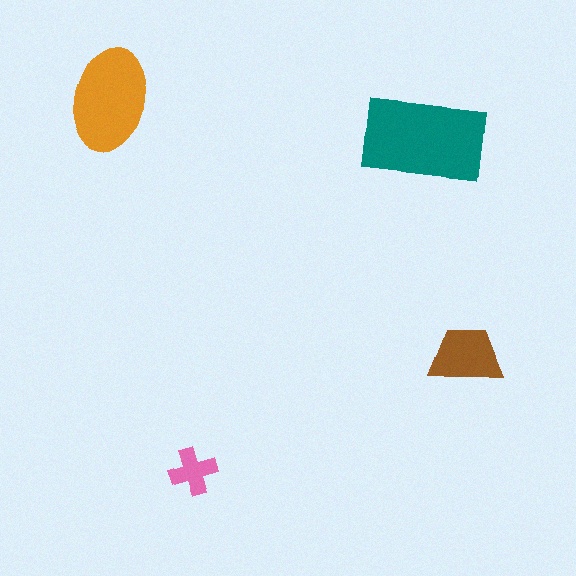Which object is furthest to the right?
The brown trapezoid is rightmost.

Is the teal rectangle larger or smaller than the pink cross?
Larger.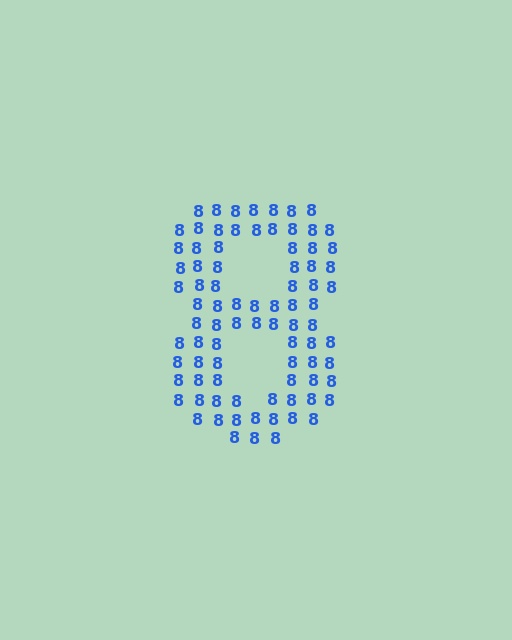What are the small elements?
The small elements are digit 8's.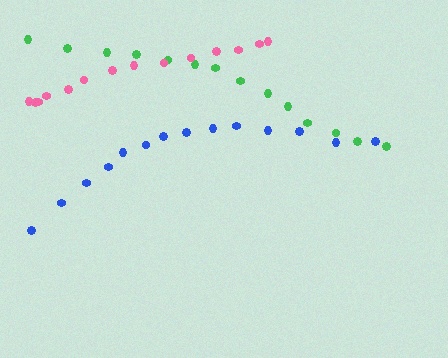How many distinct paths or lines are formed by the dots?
There are 3 distinct paths.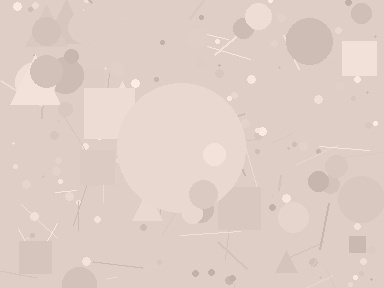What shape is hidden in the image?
A circle is hidden in the image.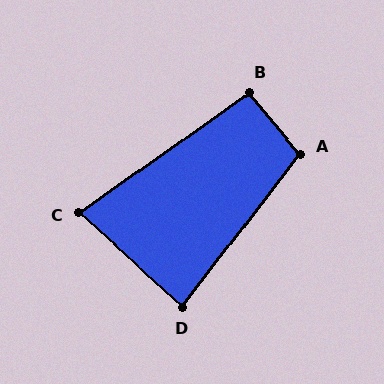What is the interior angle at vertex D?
Approximately 86 degrees (approximately right).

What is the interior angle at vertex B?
Approximately 94 degrees (approximately right).